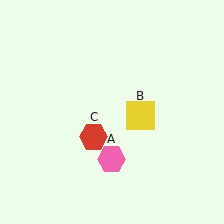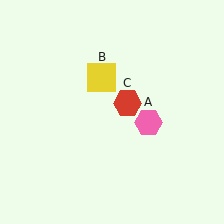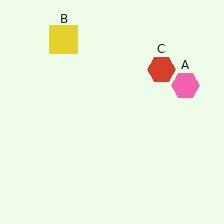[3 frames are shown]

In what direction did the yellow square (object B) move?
The yellow square (object B) moved up and to the left.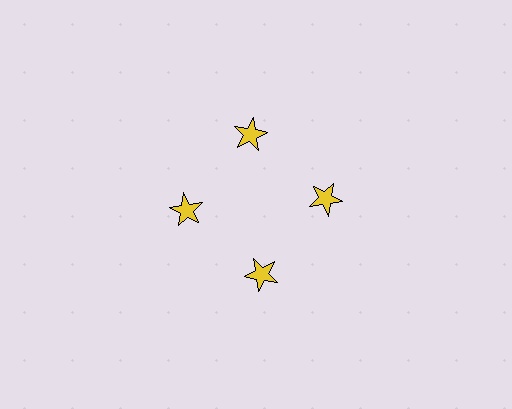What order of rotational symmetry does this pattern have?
This pattern has 4-fold rotational symmetry.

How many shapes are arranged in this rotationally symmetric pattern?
There are 4 shapes, arranged in 4 groups of 1.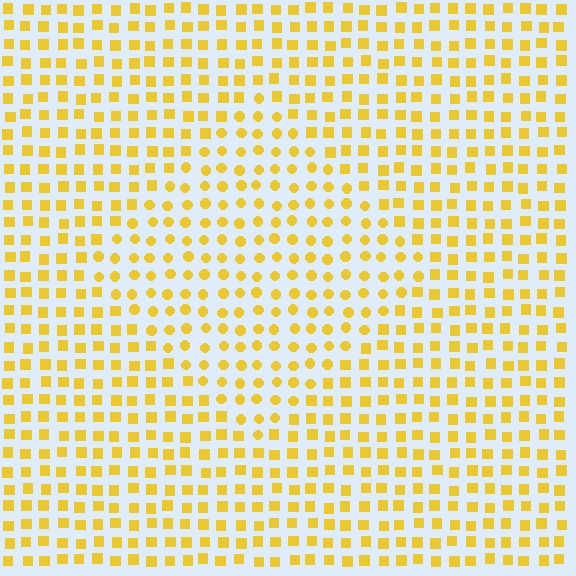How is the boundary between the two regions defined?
The boundary is defined by a change in element shape: circles inside vs. squares outside. All elements share the same color and spacing.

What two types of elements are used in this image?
The image uses circles inside the diamond region and squares outside it.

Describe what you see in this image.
The image is filled with small yellow elements arranged in a uniform grid. A diamond-shaped region contains circles, while the surrounding area contains squares. The boundary is defined purely by the change in element shape.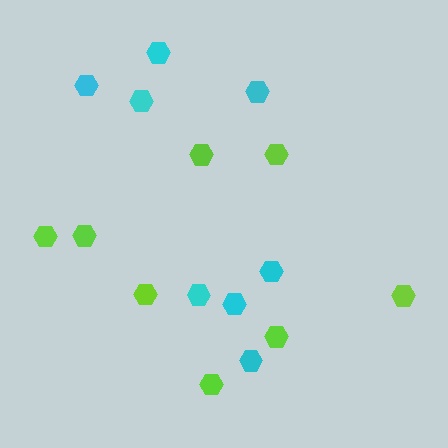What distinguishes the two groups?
There are 2 groups: one group of cyan hexagons (8) and one group of lime hexagons (8).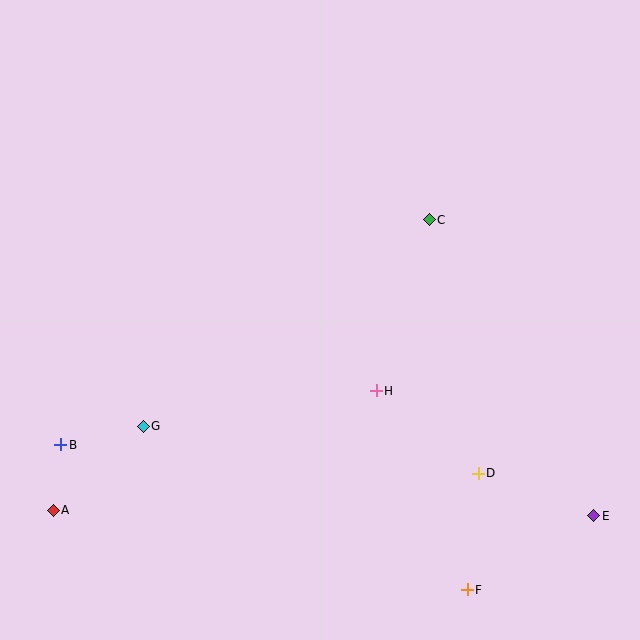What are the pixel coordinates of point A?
Point A is at (53, 510).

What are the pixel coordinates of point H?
Point H is at (376, 391).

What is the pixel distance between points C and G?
The distance between C and G is 353 pixels.